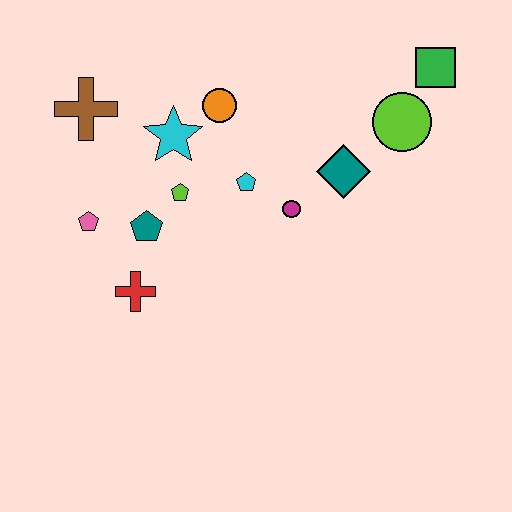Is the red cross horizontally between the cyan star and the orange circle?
No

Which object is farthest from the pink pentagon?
The green square is farthest from the pink pentagon.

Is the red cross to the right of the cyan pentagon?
No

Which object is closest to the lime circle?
The green square is closest to the lime circle.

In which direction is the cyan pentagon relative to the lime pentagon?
The cyan pentagon is to the right of the lime pentagon.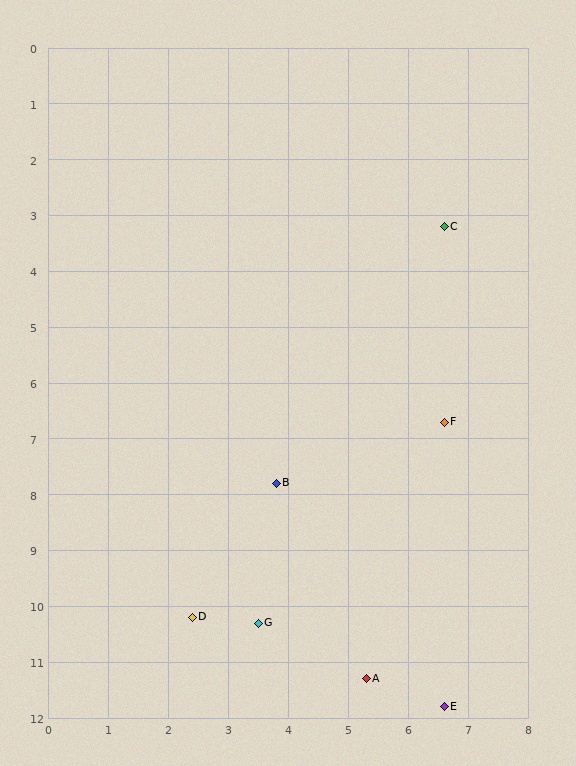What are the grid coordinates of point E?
Point E is at approximately (6.6, 11.8).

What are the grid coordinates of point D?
Point D is at approximately (2.4, 10.2).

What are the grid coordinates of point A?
Point A is at approximately (5.3, 11.3).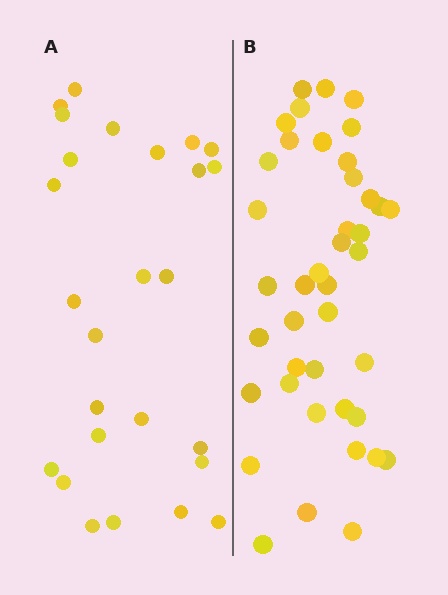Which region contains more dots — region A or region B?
Region B (the right region) has more dots.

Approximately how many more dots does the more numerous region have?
Region B has approximately 15 more dots than region A.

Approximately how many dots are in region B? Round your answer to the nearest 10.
About 40 dots. (The exact count is 41, which rounds to 40.)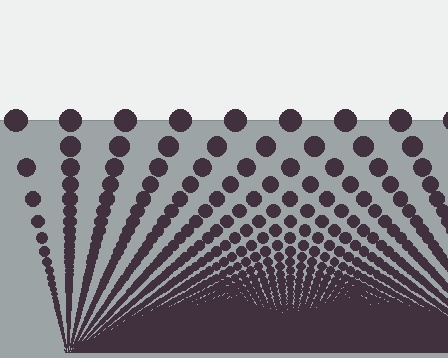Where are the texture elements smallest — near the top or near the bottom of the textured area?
Near the bottom.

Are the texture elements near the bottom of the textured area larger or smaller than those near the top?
Smaller. The gradient is inverted — elements near the bottom are smaller and denser.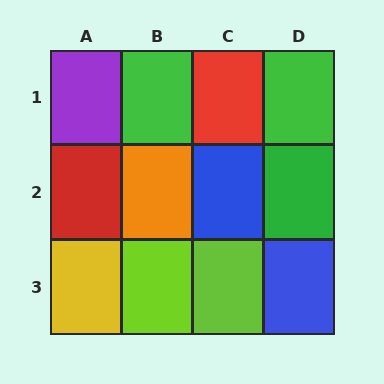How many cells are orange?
1 cell is orange.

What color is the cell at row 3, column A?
Yellow.